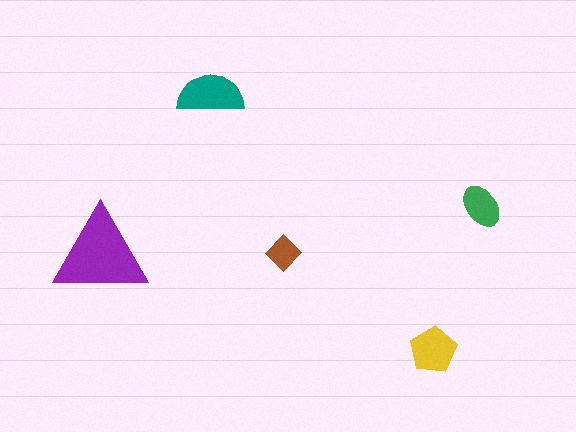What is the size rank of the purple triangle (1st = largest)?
1st.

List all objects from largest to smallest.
The purple triangle, the teal semicircle, the yellow pentagon, the green ellipse, the brown diamond.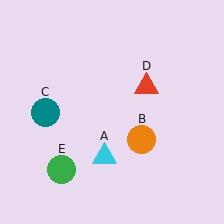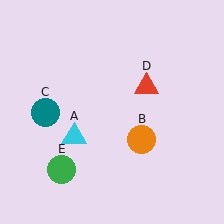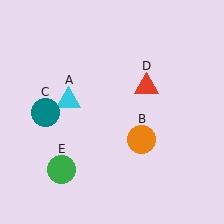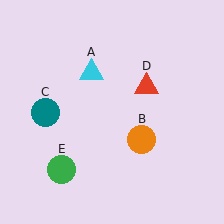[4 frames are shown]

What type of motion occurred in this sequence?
The cyan triangle (object A) rotated clockwise around the center of the scene.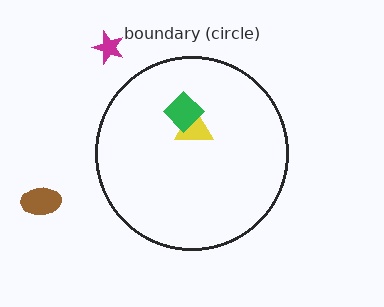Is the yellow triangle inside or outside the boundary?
Inside.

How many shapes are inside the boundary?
2 inside, 2 outside.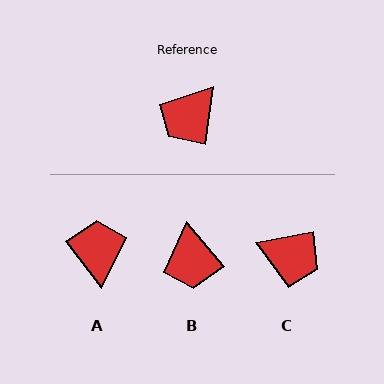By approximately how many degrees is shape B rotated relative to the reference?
Approximately 47 degrees counter-clockwise.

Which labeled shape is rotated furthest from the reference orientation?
A, about 135 degrees away.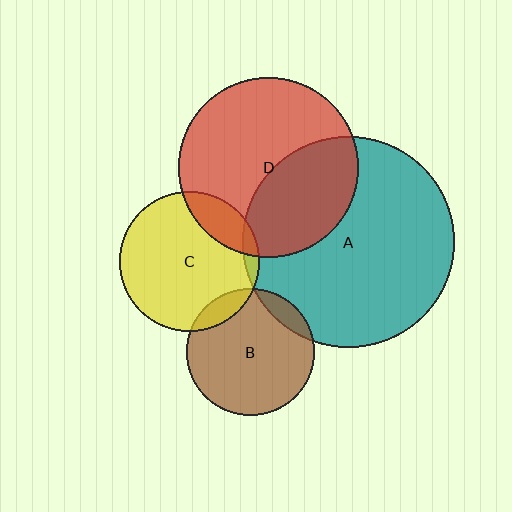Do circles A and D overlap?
Yes.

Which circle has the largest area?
Circle A (teal).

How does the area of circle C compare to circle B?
Approximately 1.2 times.